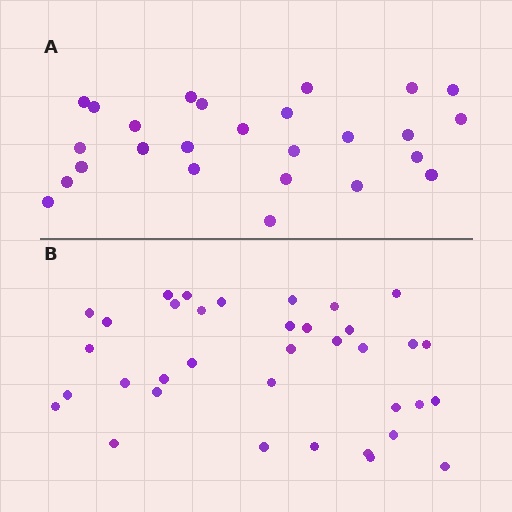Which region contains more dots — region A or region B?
Region B (the bottom region) has more dots.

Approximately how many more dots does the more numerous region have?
Region B has roughly 10 or so more dots than region A.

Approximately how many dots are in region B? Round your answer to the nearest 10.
About 40 dots. (The exact count is 36, which rounds to 40.)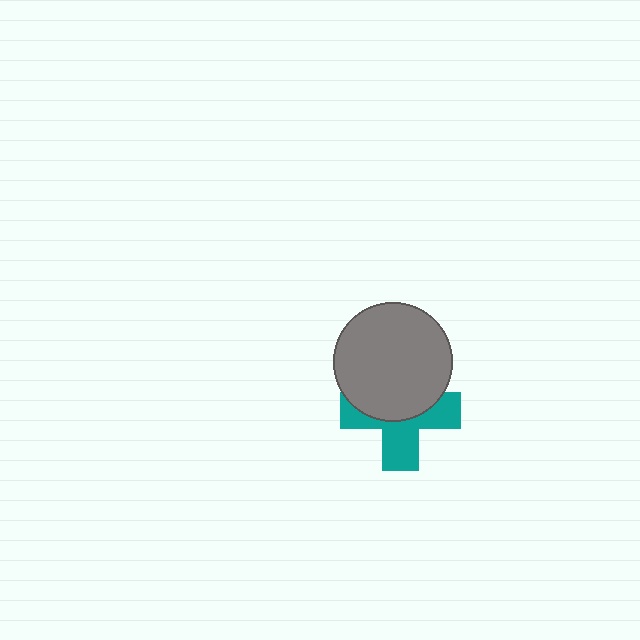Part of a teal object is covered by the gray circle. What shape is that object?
It is a cross.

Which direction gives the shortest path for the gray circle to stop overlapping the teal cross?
Moving up gives the shortest separation.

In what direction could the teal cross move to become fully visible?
The teal cross could move down. That would shift it out from behind the gray circle entirely.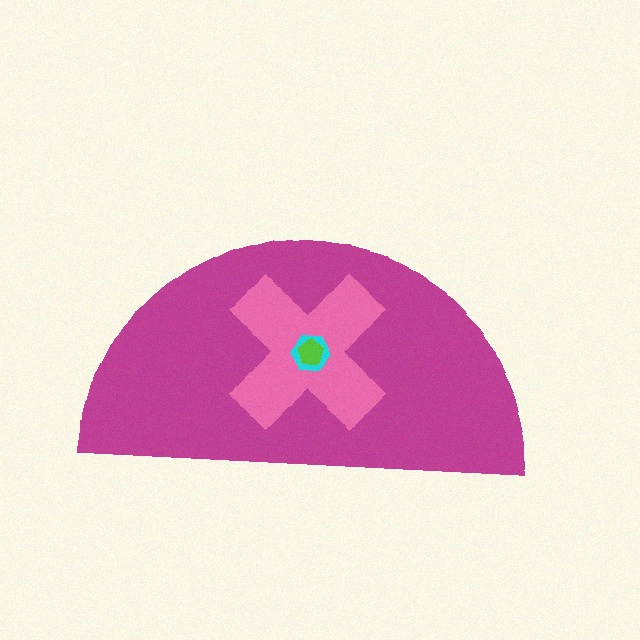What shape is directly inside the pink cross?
The cyan hexagon.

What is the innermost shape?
The lime pentagon.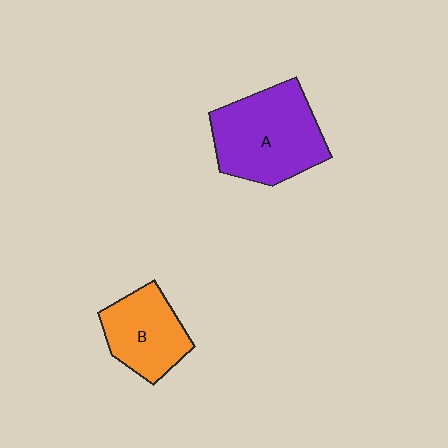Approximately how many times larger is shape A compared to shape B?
Approximately 1.5 times.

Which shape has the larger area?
Shape A (purple).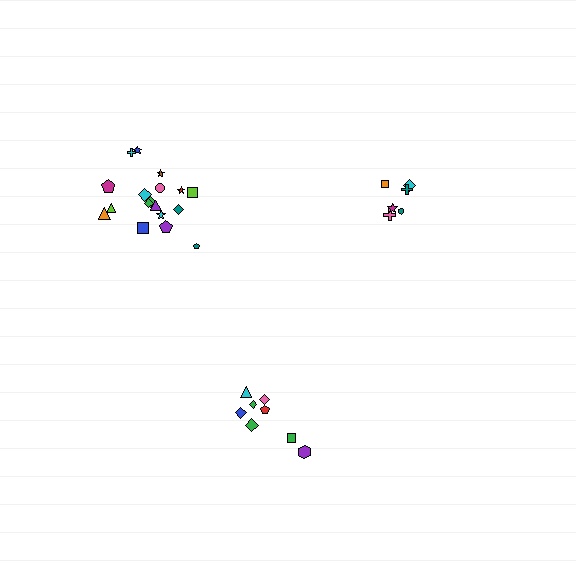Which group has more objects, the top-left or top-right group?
The top-left group.